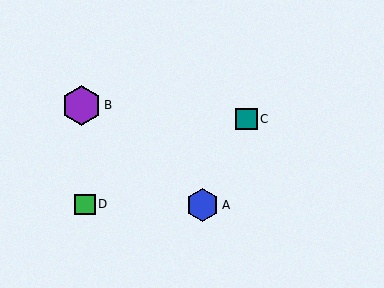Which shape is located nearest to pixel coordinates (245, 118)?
The teal square (labeled C) at (246, 119) is nearest to that location.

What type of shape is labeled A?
Shape A is a blue hexagon.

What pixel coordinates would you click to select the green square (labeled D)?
Click at (85, 204) to select the green square D.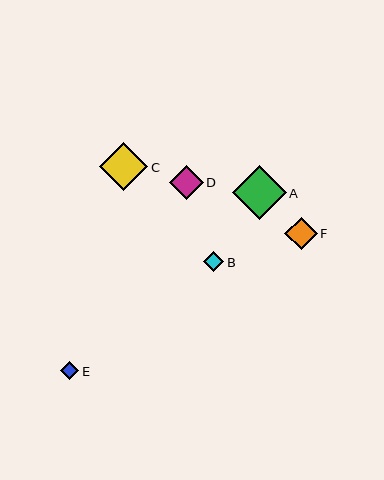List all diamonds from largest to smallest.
From largest to smallest: A, C, D, F, B, E.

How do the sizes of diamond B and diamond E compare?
Diamond B and diamond E are approximately the same size.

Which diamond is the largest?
Diamond A is the largest with a size of approximately 53 pixels.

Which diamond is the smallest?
Diamond E is the smallest with a size of approximately 18 pixels.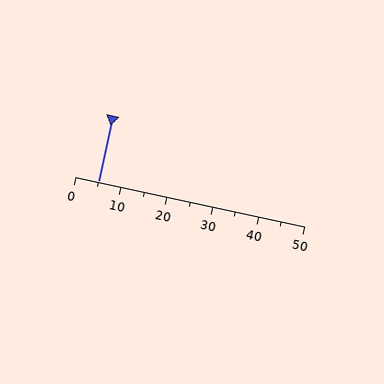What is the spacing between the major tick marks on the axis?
The major ticks are spaced 10 apart.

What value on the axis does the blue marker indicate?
The marker indicates approximately 5.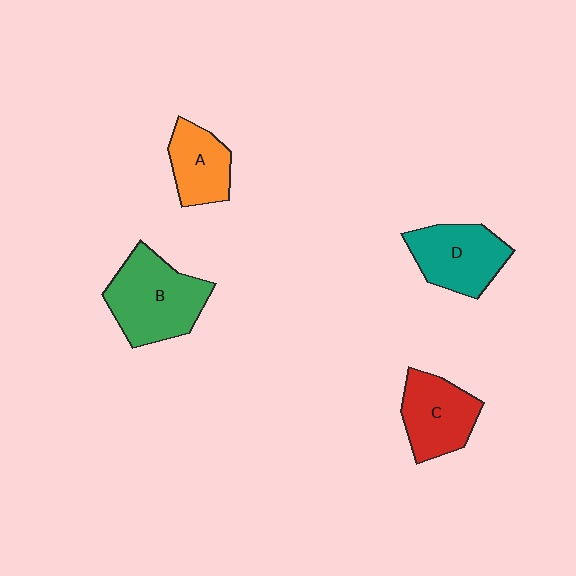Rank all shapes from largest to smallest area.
From largest to smallest: B (green), D (teal), C (red), A (orange).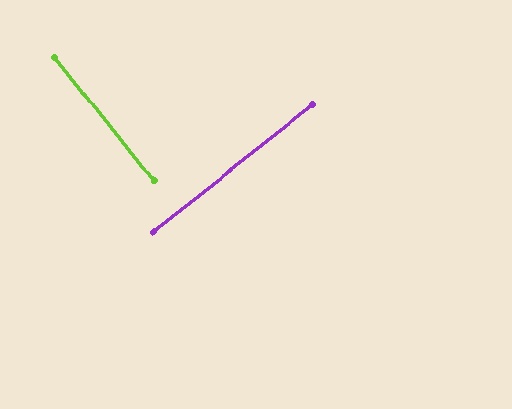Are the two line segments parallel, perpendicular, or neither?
Perpendicular — they meet at approximately 90°.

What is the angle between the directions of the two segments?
Approximately 90 degrees.